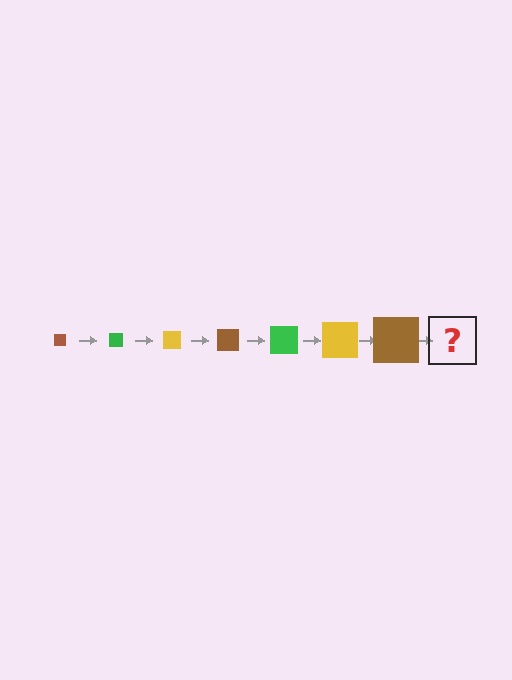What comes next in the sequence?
The next element should be a green square, larger than the previous one.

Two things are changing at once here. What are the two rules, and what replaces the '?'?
The two rules are that the square grows larger each step and the color cycles through brown, green, and yellow. The '?' should be a green square, larger than the previous one.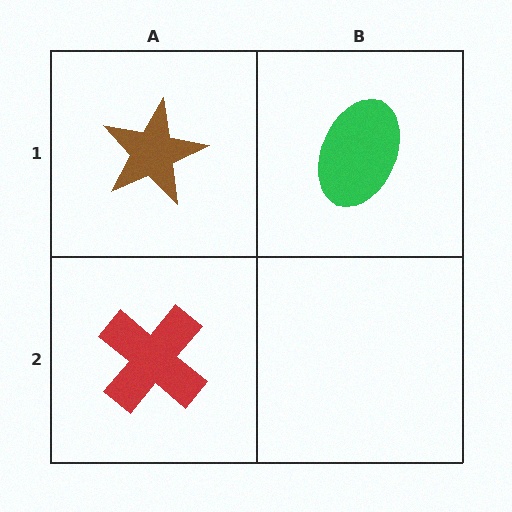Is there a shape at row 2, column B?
No, that cell is empty.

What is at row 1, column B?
A green ellipse.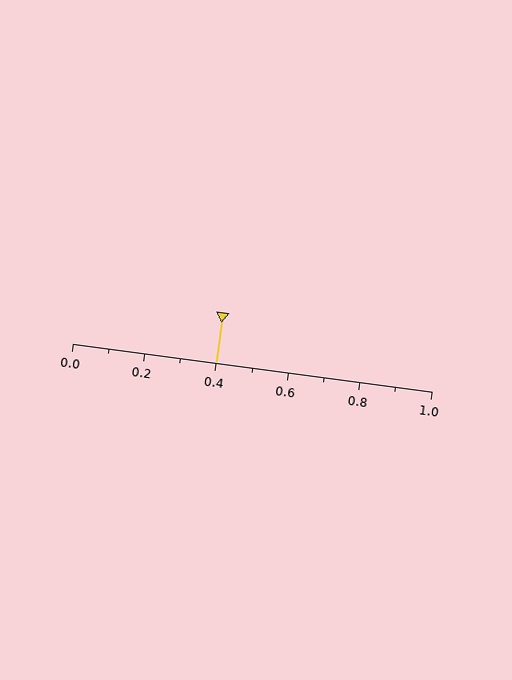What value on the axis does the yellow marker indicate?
The marker indicates approximately 0.4.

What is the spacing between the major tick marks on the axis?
The major ticks are spaced 0.2 apart.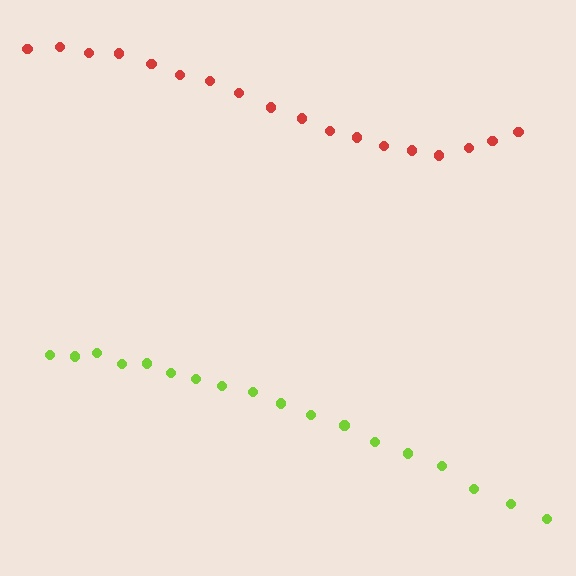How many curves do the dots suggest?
There are 2 distinct paths.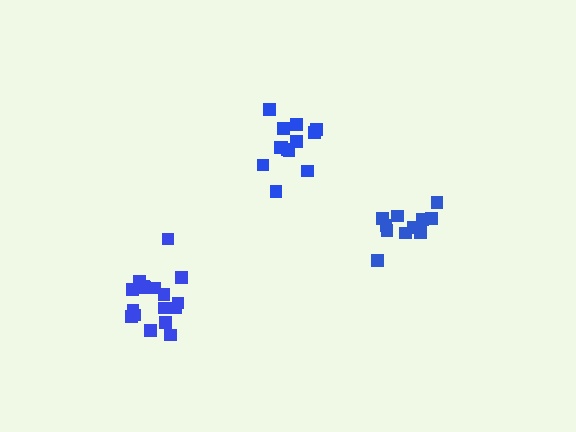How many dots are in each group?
Group 1: 11 dots, Group 2: 17 dots, Group 3: 13 dots (41 total).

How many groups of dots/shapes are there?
There are 3 groups.